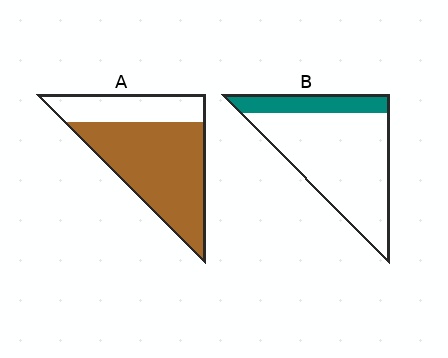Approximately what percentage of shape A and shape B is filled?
A is approximately 70% and B is approximately 20%.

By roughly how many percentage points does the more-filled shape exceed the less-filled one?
By roughly 50 percentage points (A over B).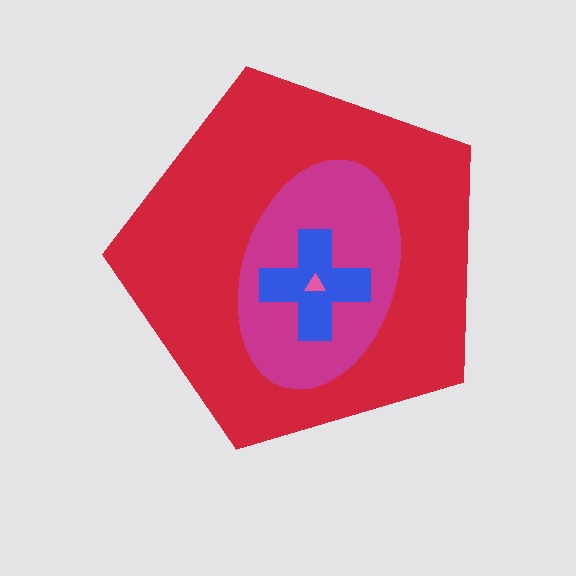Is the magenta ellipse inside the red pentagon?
Yes.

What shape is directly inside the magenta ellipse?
The blue cross.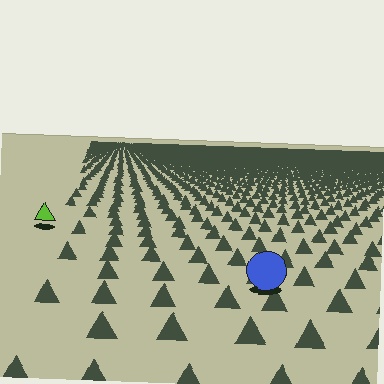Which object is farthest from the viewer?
The lime triangle is farthest from the viewer. It appears smaller and the ground texture around it is denser.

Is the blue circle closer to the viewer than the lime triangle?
Yes. The blue circle is closer — you can tell from the texture gradient: the ground texture is coarser near it.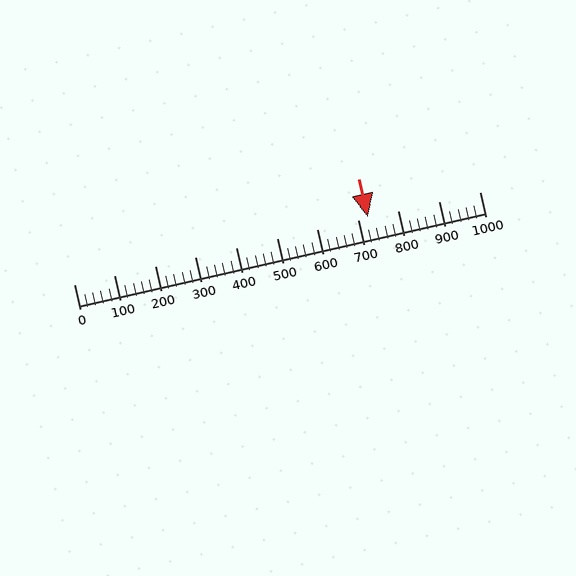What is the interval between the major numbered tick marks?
The major tick marks are spaced 100 units apart.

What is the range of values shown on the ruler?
The ruler shows values from 0 to 1000.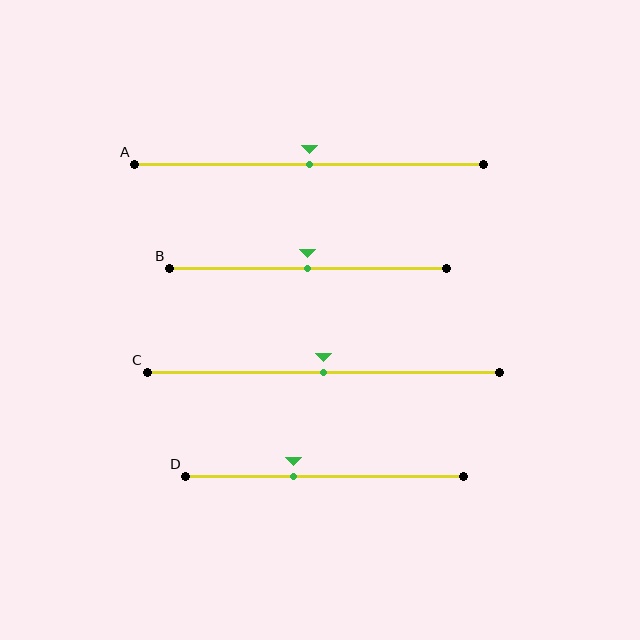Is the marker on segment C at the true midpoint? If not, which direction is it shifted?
Yes, the marker on segment C is at the true midpoint.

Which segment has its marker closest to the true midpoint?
Segment A has its marker closest to the true midpoint.